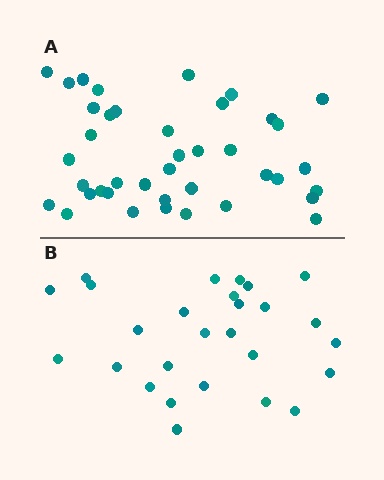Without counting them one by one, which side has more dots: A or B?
Region A (the top region) has more dots.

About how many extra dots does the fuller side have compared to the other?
Region A has approximately 15 more dots than region B.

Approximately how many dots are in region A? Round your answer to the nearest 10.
About 40 dots.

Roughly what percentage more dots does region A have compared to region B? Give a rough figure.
About 50% more.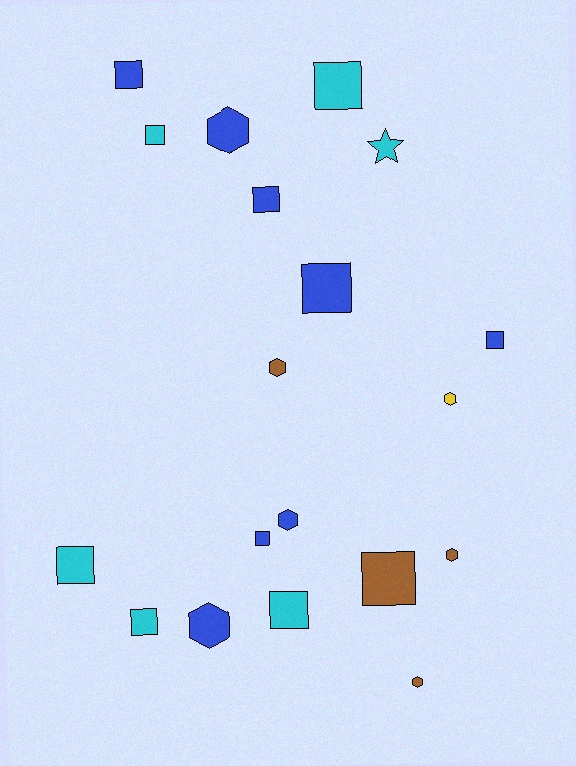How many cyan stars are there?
There is 1 cyan star.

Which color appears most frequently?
Blue, with 8 objects.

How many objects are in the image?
There are 19 objects.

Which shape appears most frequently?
Square, with 11 objects.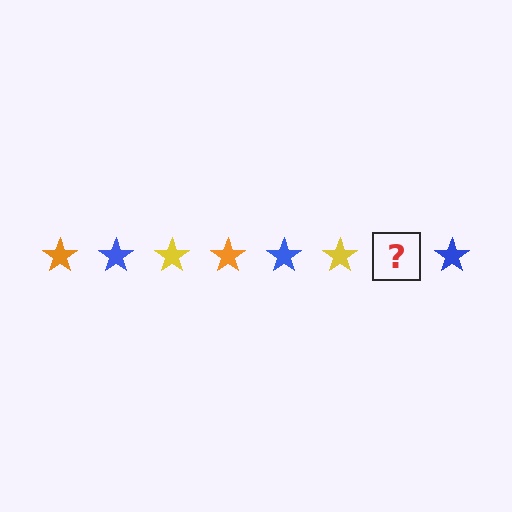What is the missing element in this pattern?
The missing element is an orange star.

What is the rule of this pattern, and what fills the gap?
The rule is that the pattern cycles through orange, blue, yellow stars. The gap should be filled with an orange star.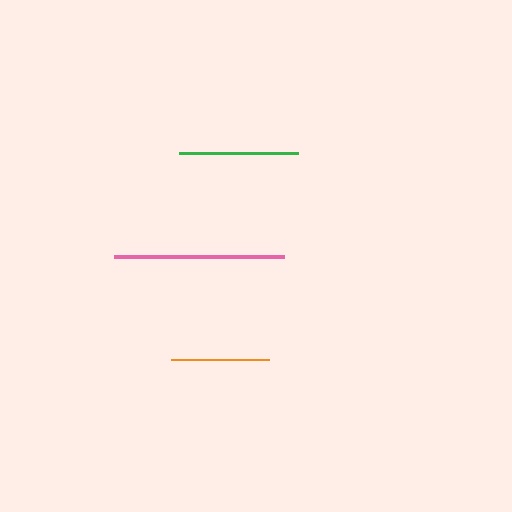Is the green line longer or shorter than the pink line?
The pink line is longer than the green line.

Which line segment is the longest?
The pink line is the longest at approximately 171 pixels.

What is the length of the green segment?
The green segment is approximately 119 pixels long.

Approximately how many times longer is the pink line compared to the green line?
The pink line is approximately 1.4 times the length of the green line.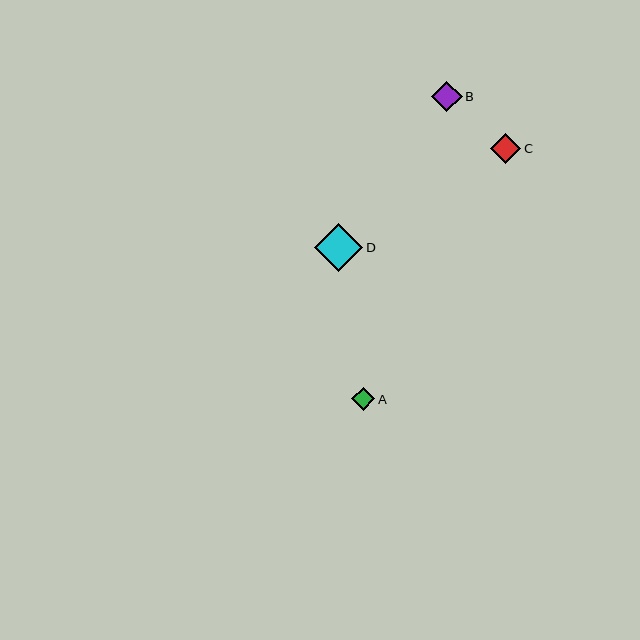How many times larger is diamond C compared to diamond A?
Diamond C is approximately 1.3 times the size of diamond A.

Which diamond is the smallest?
Diamond A is the smallest with a size of approximately 23 pixels.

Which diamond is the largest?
Diamond D is the largest with a size of approximately 49 pixels.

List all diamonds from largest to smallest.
From largest to smallest: D, B, C, A.